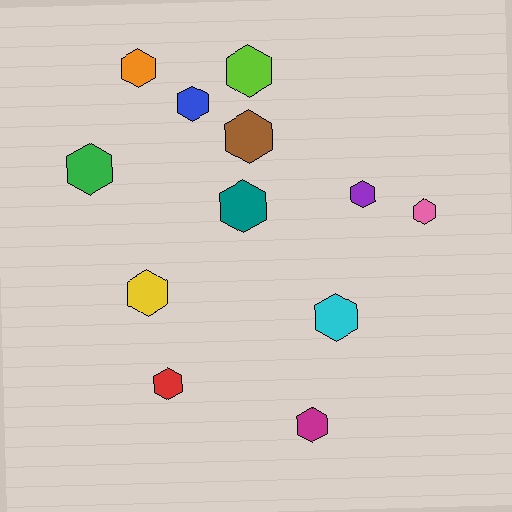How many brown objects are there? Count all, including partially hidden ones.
There is 1 brown object.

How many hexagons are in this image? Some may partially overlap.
There are 12 hexagons.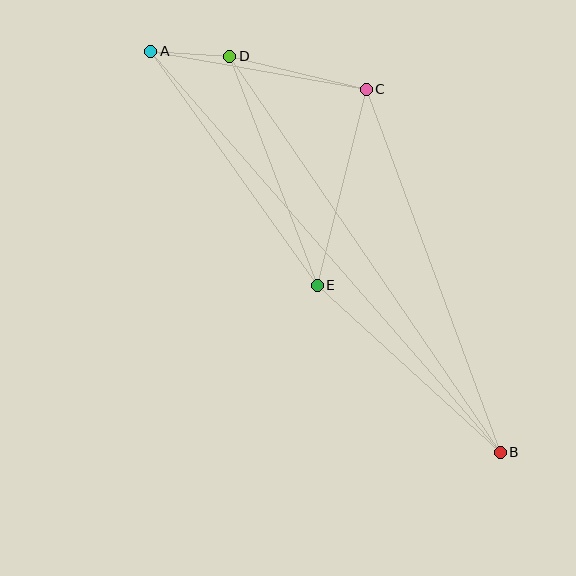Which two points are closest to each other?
Points A and D are closest to each other.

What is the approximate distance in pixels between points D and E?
The distance between D and E is approximately 245 pixels.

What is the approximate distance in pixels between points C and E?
The distance between C and E is approximately 202 pixels.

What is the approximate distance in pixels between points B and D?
The distance between B and D is approximately 480 pixels.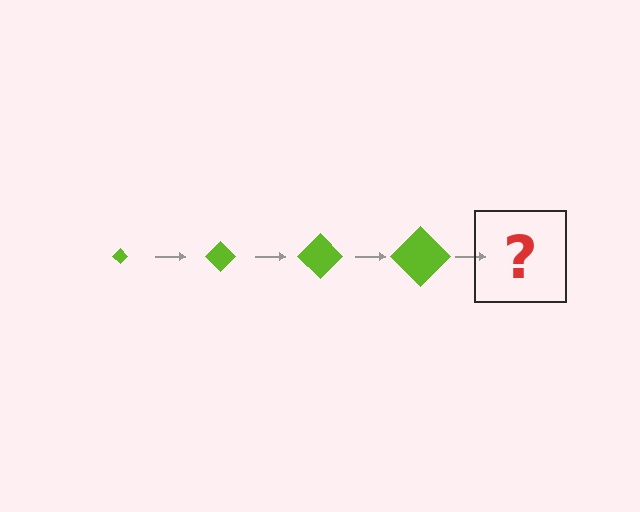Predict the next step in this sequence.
The next step is a lime diamond, larger than the previous one.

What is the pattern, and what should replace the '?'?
The pattern is that the diamond gets progressively larger each step. The '?' should be a lime diamond, larger than the previous one.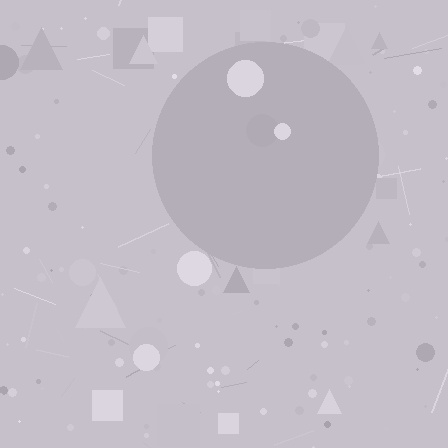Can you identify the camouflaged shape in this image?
The camouflaged shape is a circle.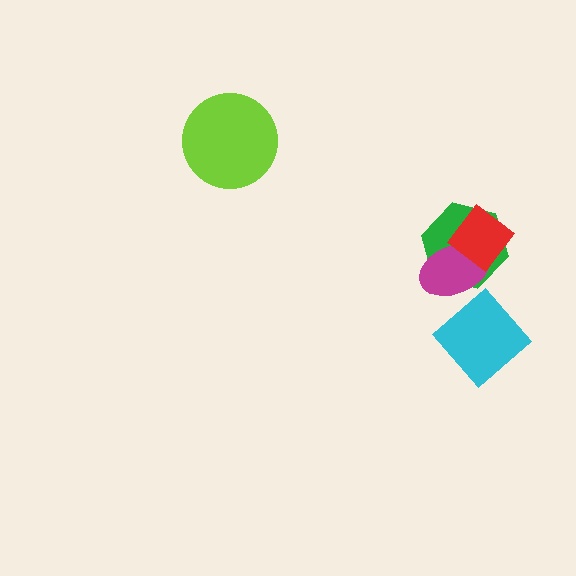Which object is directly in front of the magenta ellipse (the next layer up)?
The red diamond is directly in front of the magenta ellipse.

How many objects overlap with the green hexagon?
2 objects overlap with the green hexagon.